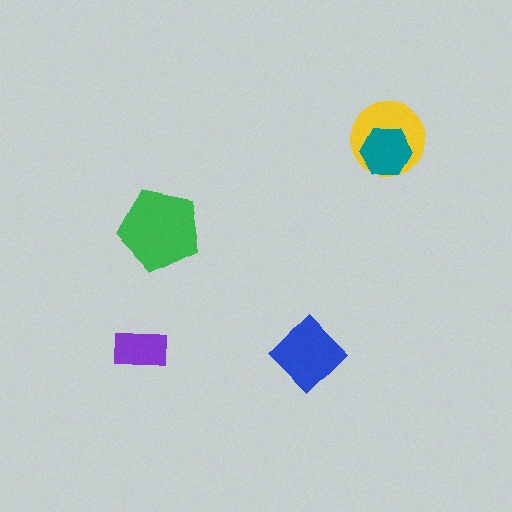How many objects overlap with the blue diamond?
0 objects overlap with the blue diamond.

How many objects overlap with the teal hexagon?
1 object overlaps with the teal hexagon.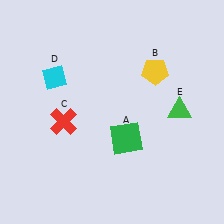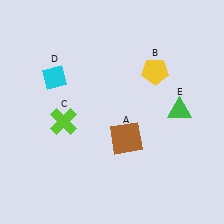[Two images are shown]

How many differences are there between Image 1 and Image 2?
There are 2 differences between the two images.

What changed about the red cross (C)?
In Image 1, C is red. In Image 2, it changed to lime.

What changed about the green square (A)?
In Image 1, A is green. In Image 2, it changed to brown.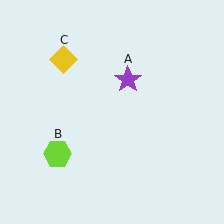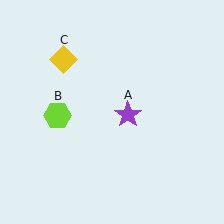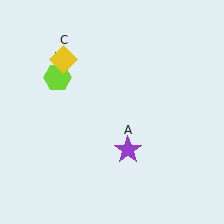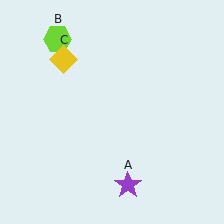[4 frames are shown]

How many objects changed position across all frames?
2 objects changed position: purple star (object A), lime hexagon (object B).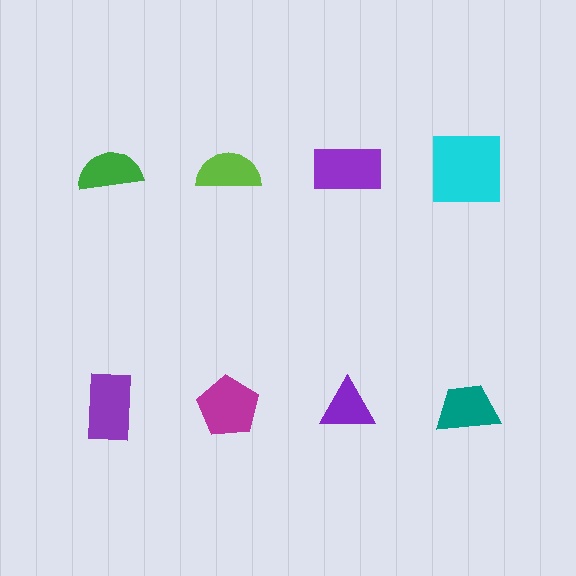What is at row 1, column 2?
A lime semicircle.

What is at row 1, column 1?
A green semicircle.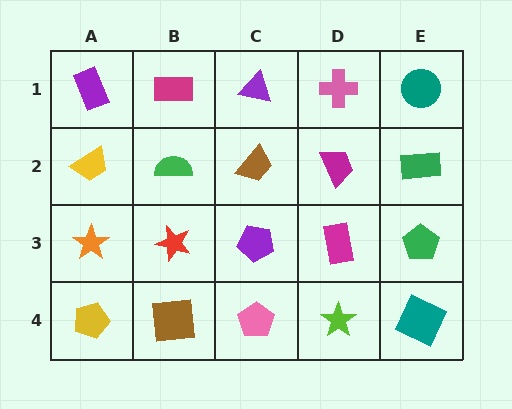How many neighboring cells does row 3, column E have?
3.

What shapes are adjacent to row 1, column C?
A brown trapezoid (row 2, column C), a magenta rectangle (row 1, column B), a pink cross (row 1, column D).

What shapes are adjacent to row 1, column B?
A green semicircle (row 2, column B), a purple rectangle (row 1, column A), a purple triangle (row 1, column C).